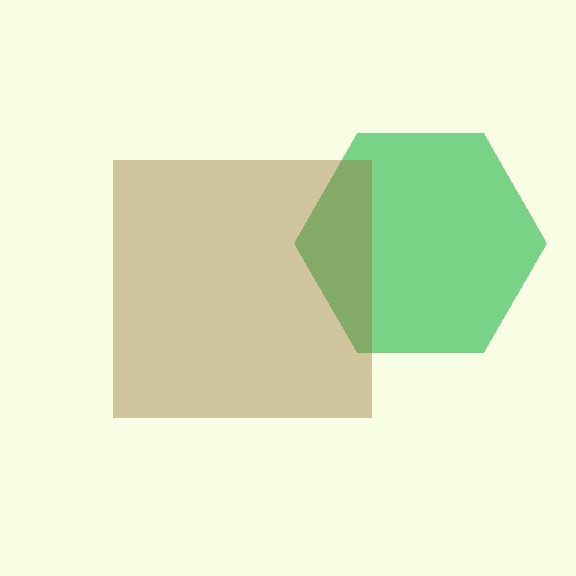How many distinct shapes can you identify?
There are 2 distinct shapes: a green hexagon, a brown square.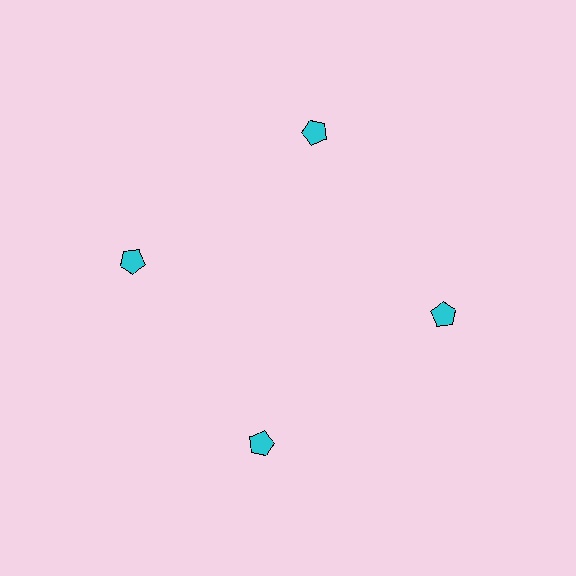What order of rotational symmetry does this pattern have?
This pattern has 4-fold rotational symmetry.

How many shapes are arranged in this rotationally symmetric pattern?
There are 4 shapes, arranged in 4 groups of 1.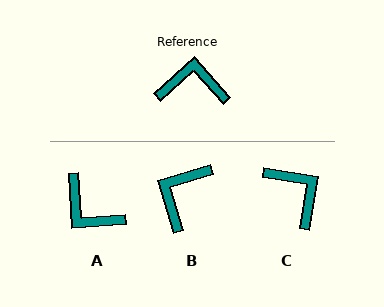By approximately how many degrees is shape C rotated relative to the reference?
Approximately 51 degrees clockwise.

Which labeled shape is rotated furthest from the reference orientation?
A, about 141 degrees away.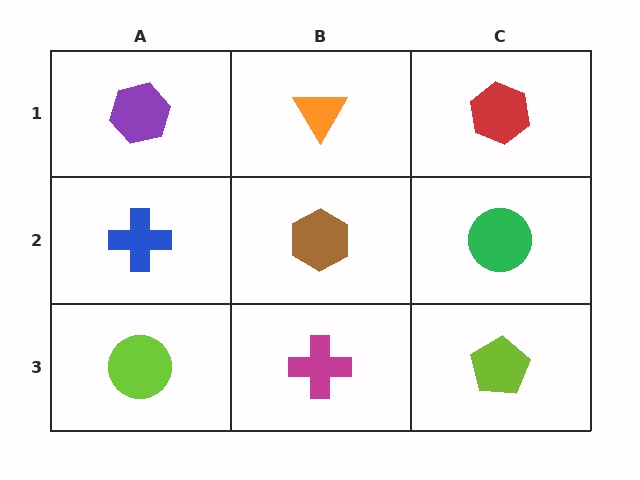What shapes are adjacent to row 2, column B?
An orange triangle (row 1, column B), a magenta cross (row 3, column B), a blue cross (row 2, column A), a green circle (row 2, column C).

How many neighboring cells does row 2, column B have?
4.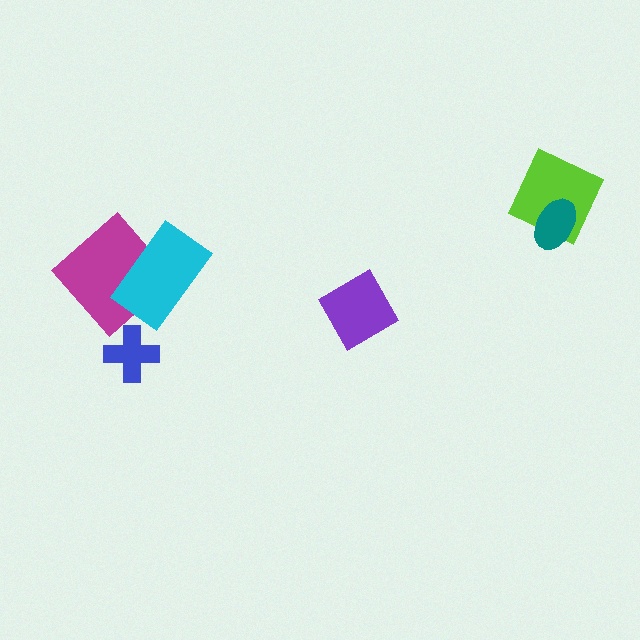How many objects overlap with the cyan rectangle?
1 object overlaps with the cyan rectangle.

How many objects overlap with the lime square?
1 object overlaps with the lime square.